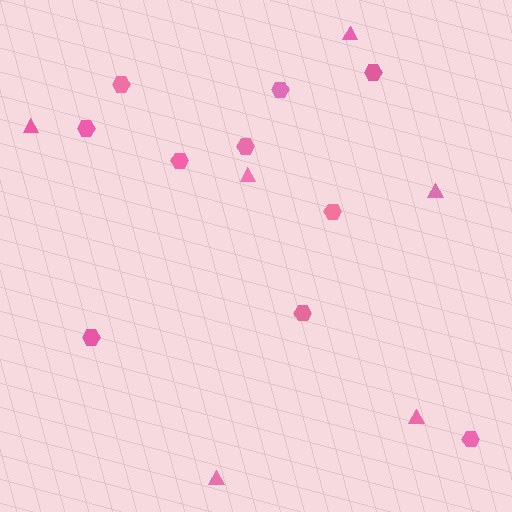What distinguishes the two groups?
There are 2 groups: one group of hexagons (10) and one group of triangles (6).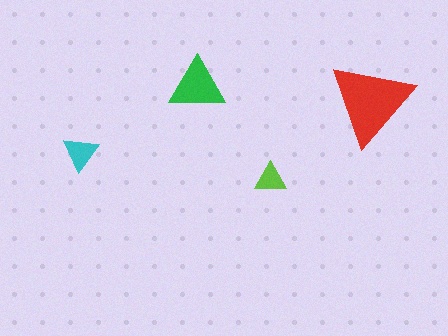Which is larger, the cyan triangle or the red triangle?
The red one.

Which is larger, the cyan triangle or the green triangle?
The green one.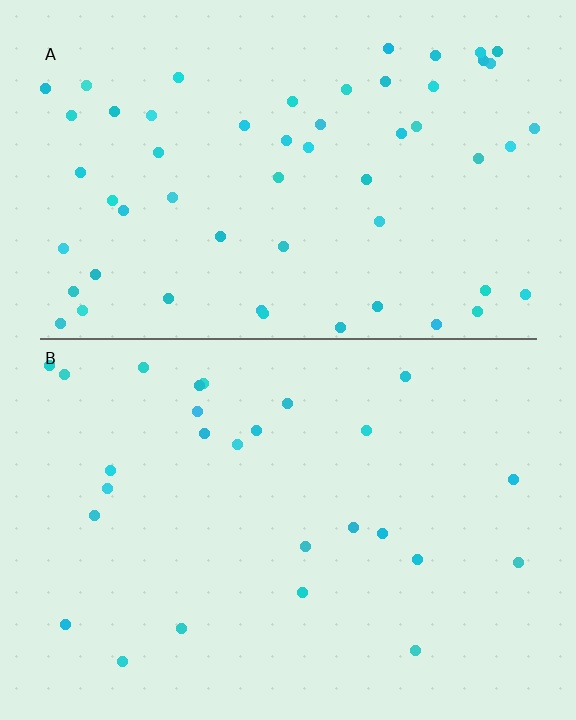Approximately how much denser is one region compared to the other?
Approximately 2.2× — region A over region B.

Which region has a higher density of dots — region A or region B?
A (the top).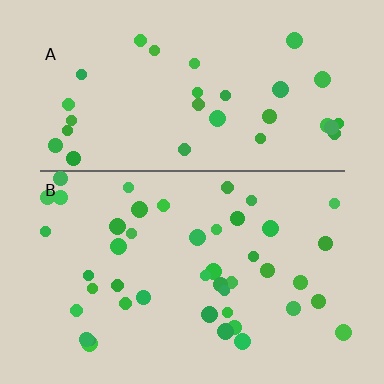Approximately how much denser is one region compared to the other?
Approximately 1.3× — region B over region A.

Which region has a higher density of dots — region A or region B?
B (the bottom).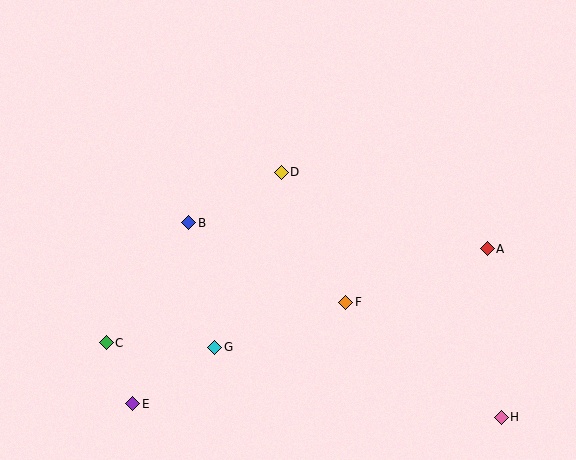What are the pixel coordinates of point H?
Point H is at (501, 417).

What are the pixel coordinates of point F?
Point F is at (346, 302).